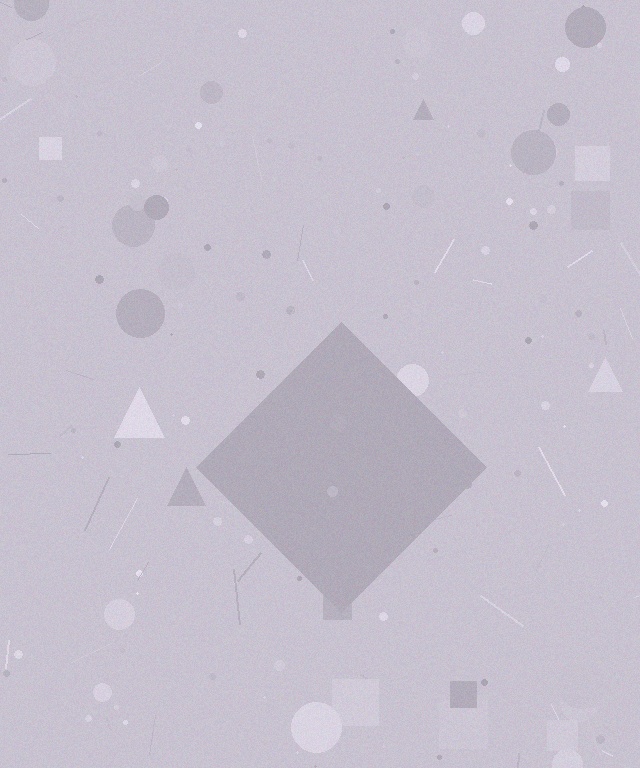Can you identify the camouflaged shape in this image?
The camouflaged shape is a diamond.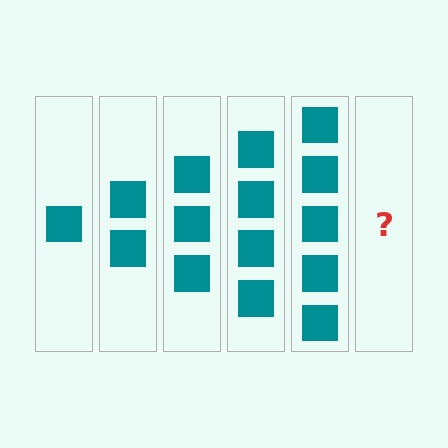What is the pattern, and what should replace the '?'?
The pattern is that each step adds one more square. The '?' should be 6 squares.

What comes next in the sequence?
The next element should be 6 squares.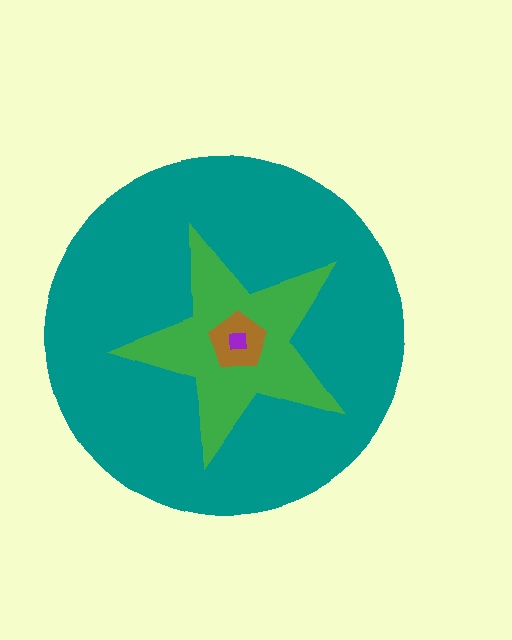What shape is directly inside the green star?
The brown pentagon.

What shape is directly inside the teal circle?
The green star.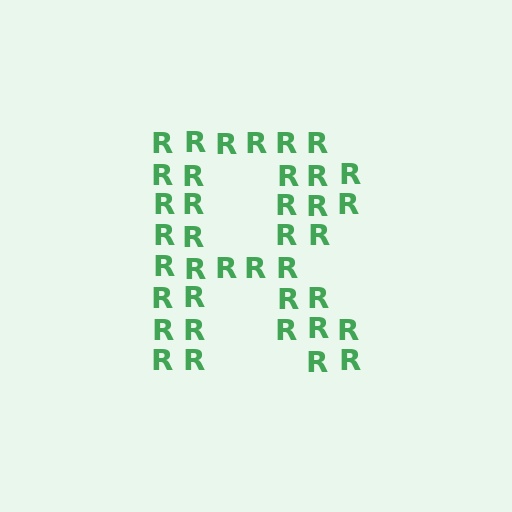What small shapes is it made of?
It is made of small letter R's.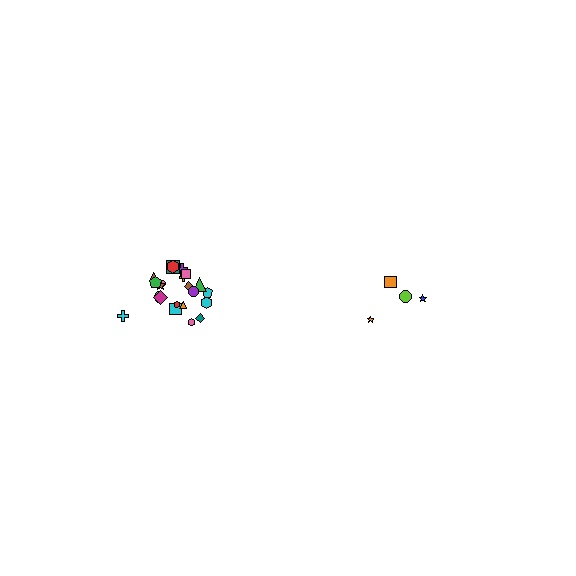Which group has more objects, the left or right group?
The left group.